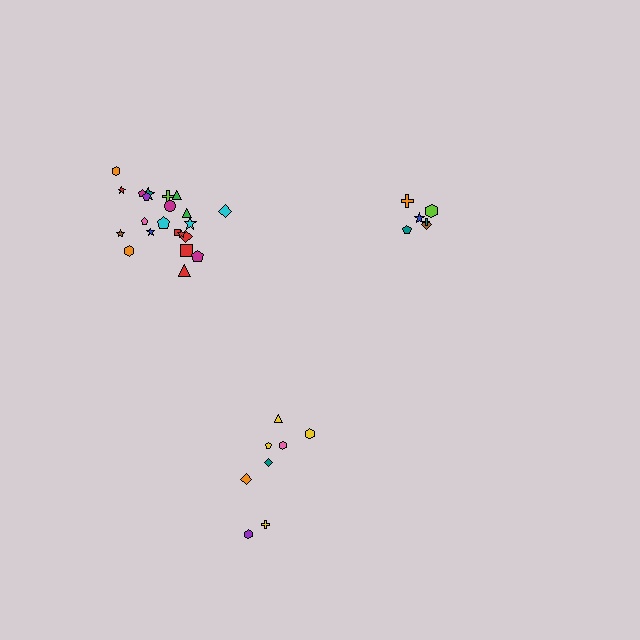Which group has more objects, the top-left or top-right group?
The top-left group.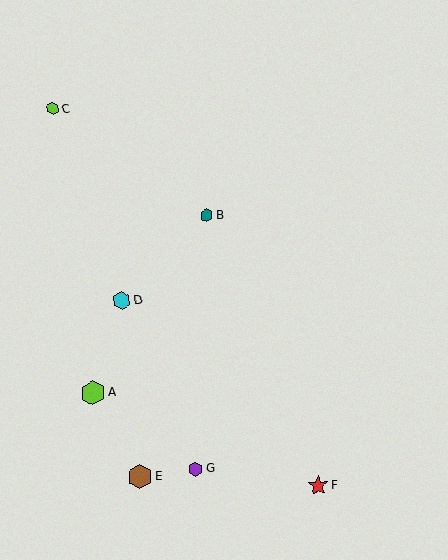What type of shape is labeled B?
Shape B is a teal hexagon.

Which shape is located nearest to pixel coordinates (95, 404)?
The lime hexagon (labeled A) at (93, 393) is nearest to that location.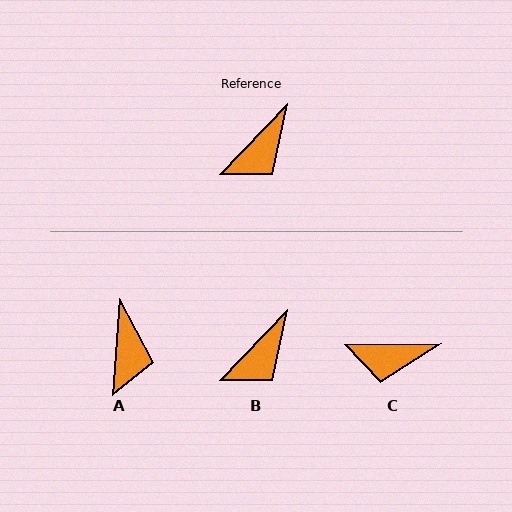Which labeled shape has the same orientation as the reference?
B.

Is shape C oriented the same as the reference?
No, it is off by about 45 degrees.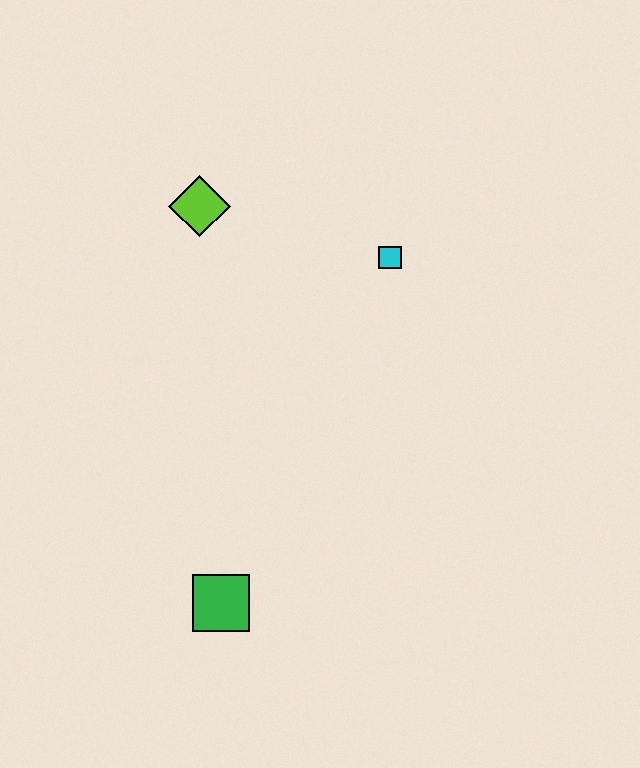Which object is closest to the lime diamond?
The cyan square is closest to the lime diamond.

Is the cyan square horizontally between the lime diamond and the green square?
No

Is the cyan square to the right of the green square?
Yes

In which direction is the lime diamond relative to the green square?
The lime diamond is above the green square.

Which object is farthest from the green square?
The lime diamond is farthest from the green square.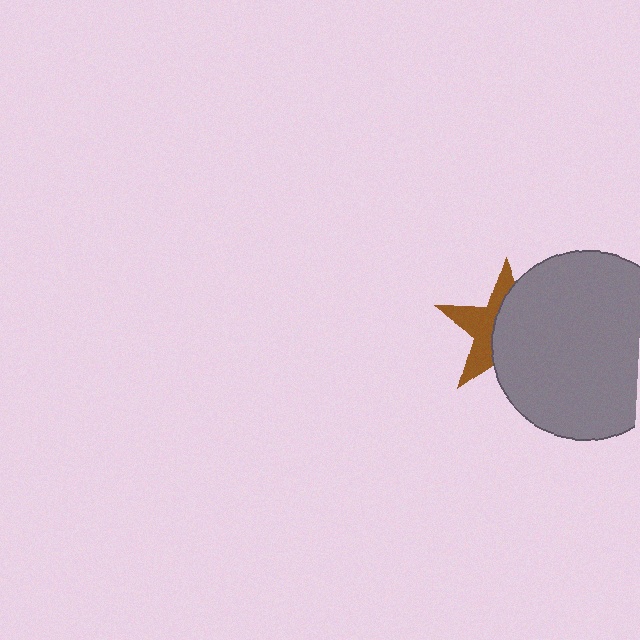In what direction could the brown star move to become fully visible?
The brown star could move left. That would shift it out from behind the gray circle entirely.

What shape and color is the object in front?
The object in front is a gray circle.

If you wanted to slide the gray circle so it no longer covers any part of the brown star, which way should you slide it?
Slide it right — that is the most direct way to separate the two shapes.